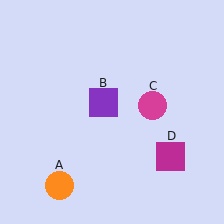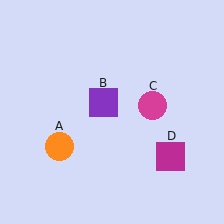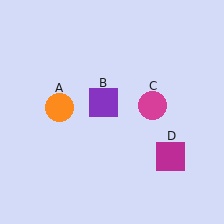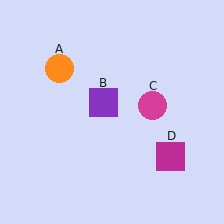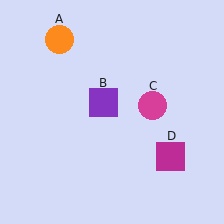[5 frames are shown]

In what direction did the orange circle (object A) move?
The orange circle (object A) moved up.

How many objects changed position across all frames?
1 object changed position: orange circle (object A).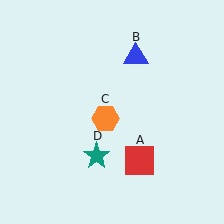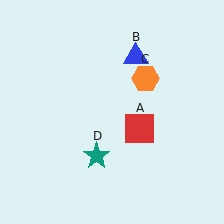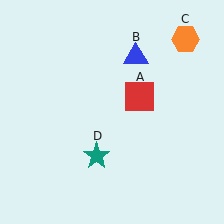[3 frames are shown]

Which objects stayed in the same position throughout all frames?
Blue triangle (object B) and teal star (object D) remained stationary.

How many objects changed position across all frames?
2 objects changed position: red square (object A), orange hexagon (object C).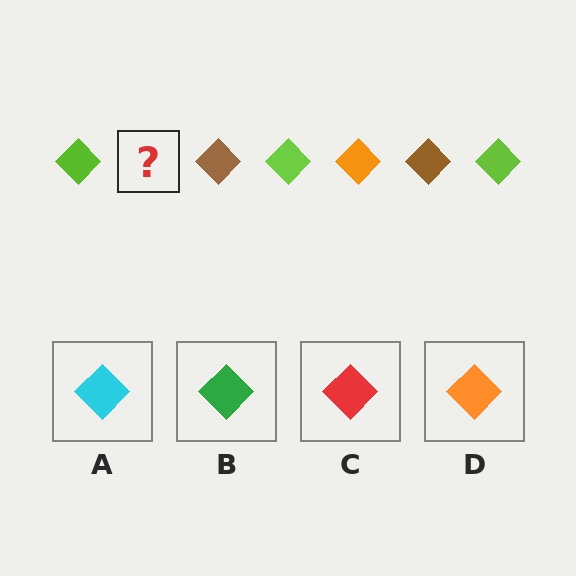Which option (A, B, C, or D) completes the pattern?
D.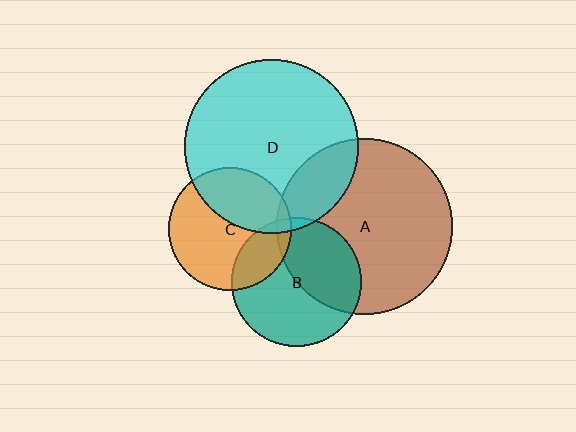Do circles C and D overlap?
Yes.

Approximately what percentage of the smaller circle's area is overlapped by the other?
Approximately 35%.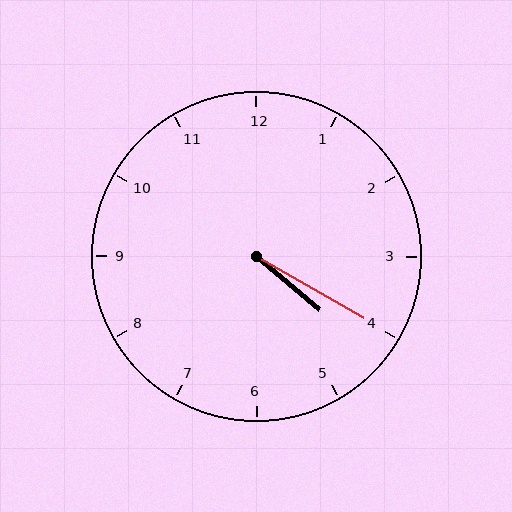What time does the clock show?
4:20.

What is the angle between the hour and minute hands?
Approximately 10 degrees.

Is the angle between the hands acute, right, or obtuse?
It is acute.